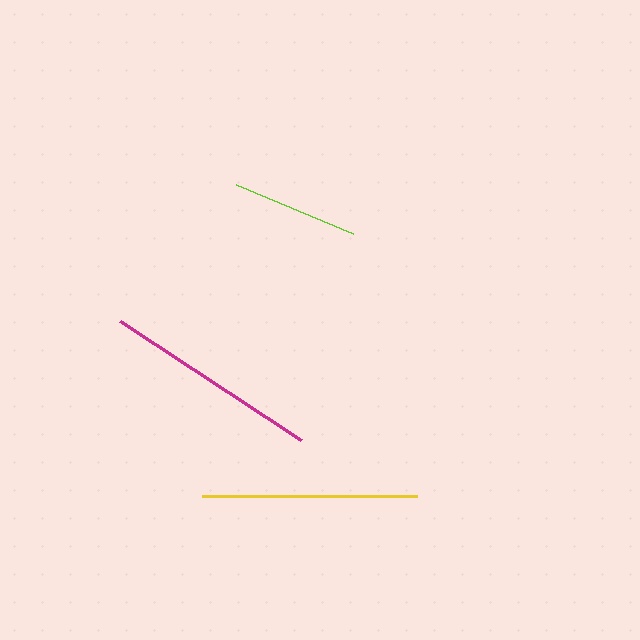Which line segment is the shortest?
The lime line is the shortest at approximately 127 pixels.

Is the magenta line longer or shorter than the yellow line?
The magenta line is longer than the yellow line.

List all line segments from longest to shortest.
From longest to shortest: magenta, yellow, lime.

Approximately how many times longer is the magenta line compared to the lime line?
The magenta line is approximately 1.7 times the length of the lime line.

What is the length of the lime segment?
The lime segment is approximately 127 pixels long.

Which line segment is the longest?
The magenta line is the longest at approximately 216 pixels.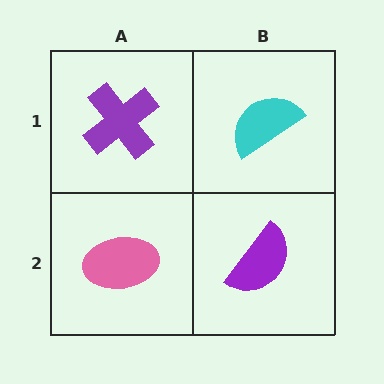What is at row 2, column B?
A purple semicircle.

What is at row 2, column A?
A pink ellipse.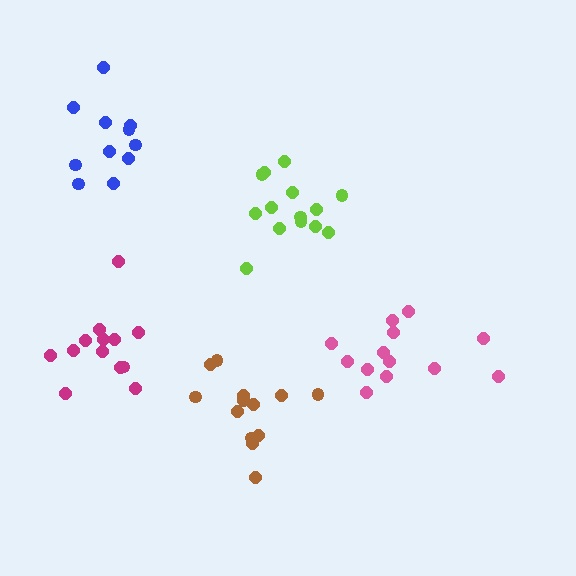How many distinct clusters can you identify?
There are 5 distinct clusters.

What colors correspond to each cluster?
The clusters are colored: brown, pink, blue, lime, magenta.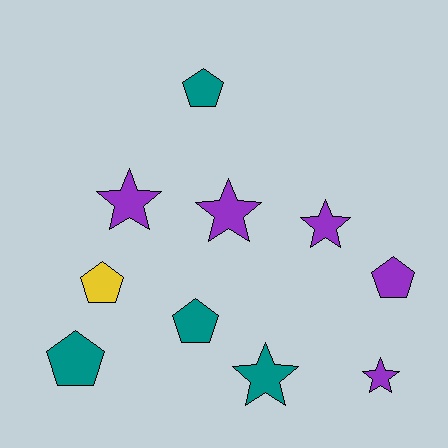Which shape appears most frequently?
Star, with 5 objects.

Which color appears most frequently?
Purple, with 5 objects.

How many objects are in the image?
There are 10 objects.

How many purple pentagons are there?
There is 1 purple pentagon.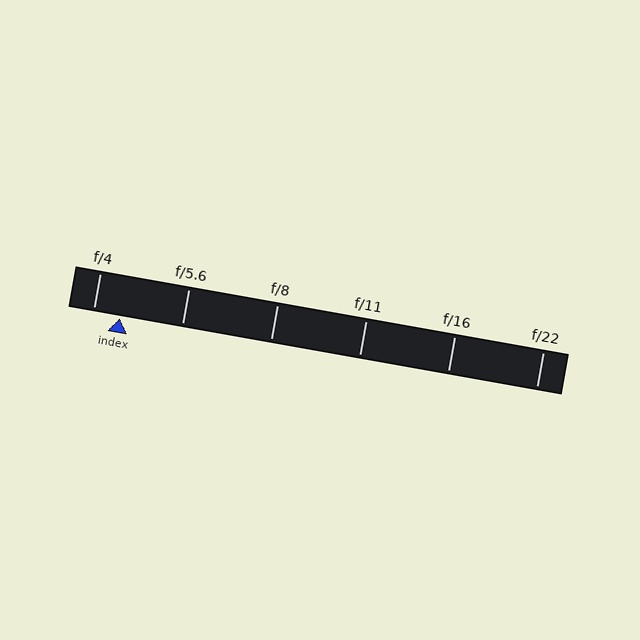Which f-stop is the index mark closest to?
The index mark is closest to f/4.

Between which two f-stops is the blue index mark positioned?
The index mark is between f/4 and f/5.6.